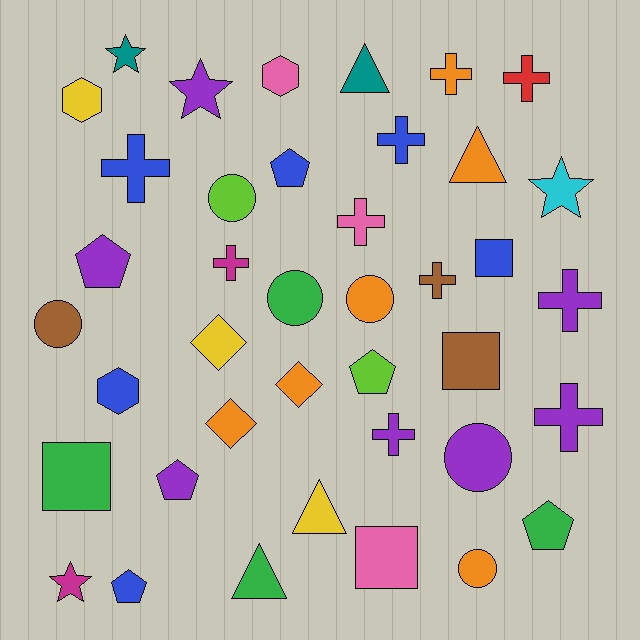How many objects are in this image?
There are 40 objects.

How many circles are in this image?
There are 6 circles.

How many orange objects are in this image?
There are 6 orange objects.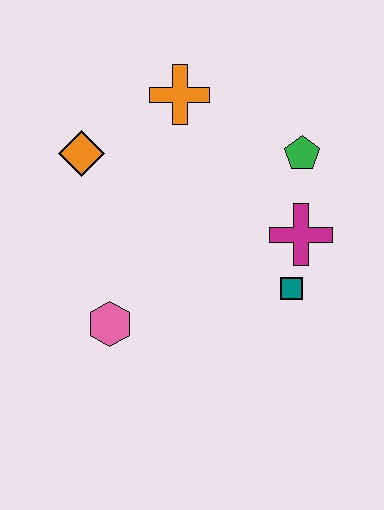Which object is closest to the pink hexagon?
The orange diamond is closest to the pink hexagon.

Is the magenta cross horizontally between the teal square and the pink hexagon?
No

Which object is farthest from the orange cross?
The pink hexagon is farthest from the orange cross.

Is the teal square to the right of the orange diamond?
Yes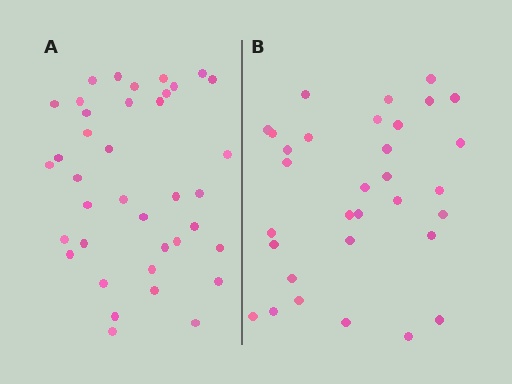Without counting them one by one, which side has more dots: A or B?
Region A (the left region) has more dots.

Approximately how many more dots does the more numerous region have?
Region A has about 6 more dots than region B.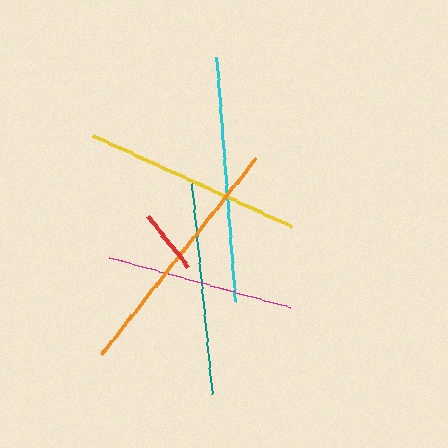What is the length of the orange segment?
The orange segment is approximately 250 pixels long.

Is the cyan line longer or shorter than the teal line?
The cyan line is longer than the teal line.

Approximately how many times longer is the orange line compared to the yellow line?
The orange line is approximately 1.1 times the length of the yellow line.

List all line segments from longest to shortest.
From longest to shortest: orange, cyan, yellow, teal, magenta, red.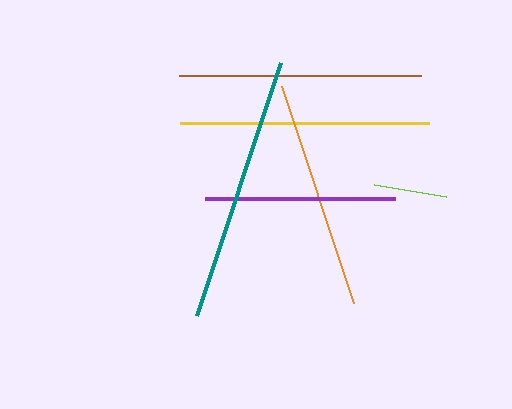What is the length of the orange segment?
The orange segment is approximately 228 pixels long.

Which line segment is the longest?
The teal line is the longest at approximately 267 pixels.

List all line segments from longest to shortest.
From longest to shortest: teal, yellow, brown, orange, purple, lime.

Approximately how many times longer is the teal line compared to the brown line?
The teal line is approximately 1.1 times the length of the brown line.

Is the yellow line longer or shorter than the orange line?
The yellow line is longer than the orange line.